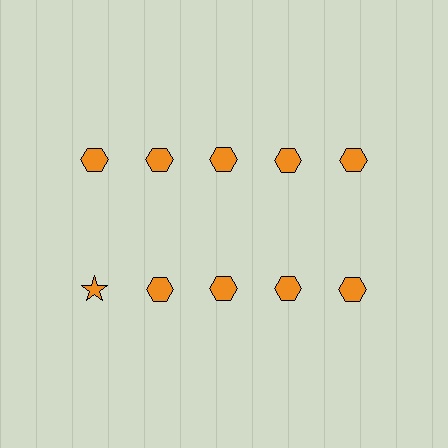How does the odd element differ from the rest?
It has a different shape: star instead of hexagon.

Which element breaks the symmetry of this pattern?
The orange star in the second row, leftmost column breaks the symmetry. All other shapes are orange hexagons.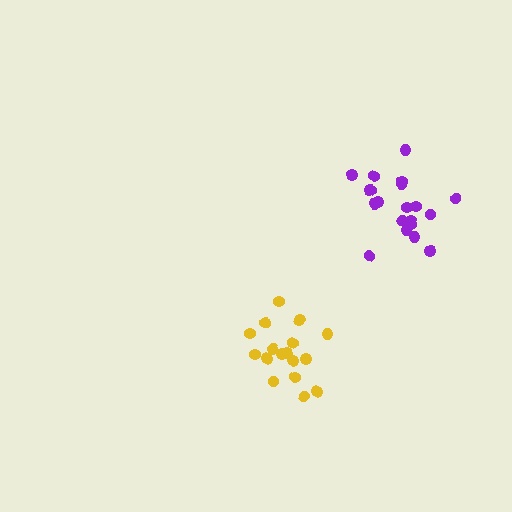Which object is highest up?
The purple cluster is topmost.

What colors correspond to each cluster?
The clusters are colored: purple, yellow.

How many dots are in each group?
Group 1: 20 dots, Group 2: 17 dots (37 total).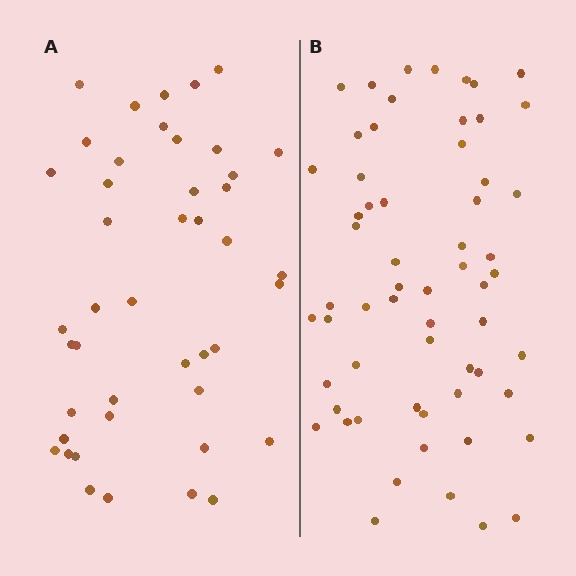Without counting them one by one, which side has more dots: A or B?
Region B (the right region) has more dots.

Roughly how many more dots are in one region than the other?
Region B has approximately 15 more dots than region A.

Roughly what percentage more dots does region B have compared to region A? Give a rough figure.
About 35% more.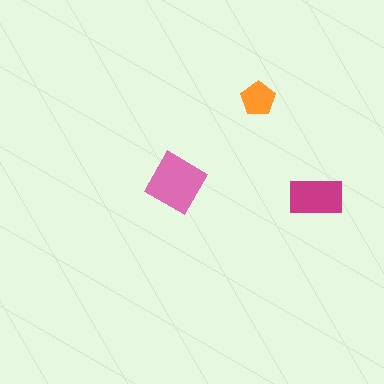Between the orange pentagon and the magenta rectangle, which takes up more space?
The magenta rectangle.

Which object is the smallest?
The orange pentagon.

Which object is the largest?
The pink diamond.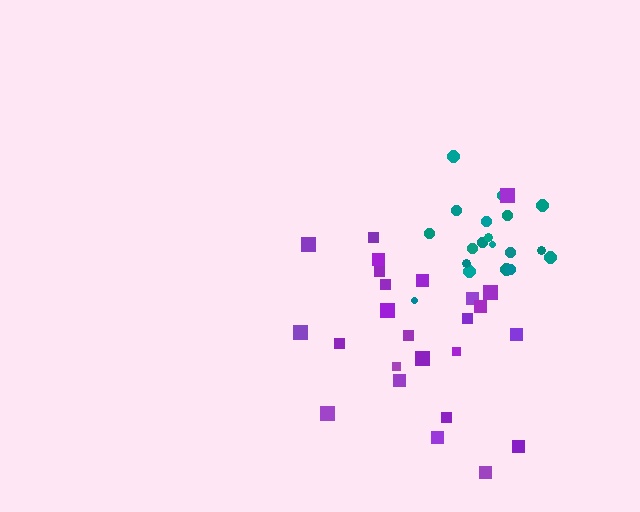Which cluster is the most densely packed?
Teal.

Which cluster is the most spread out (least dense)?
Purple.